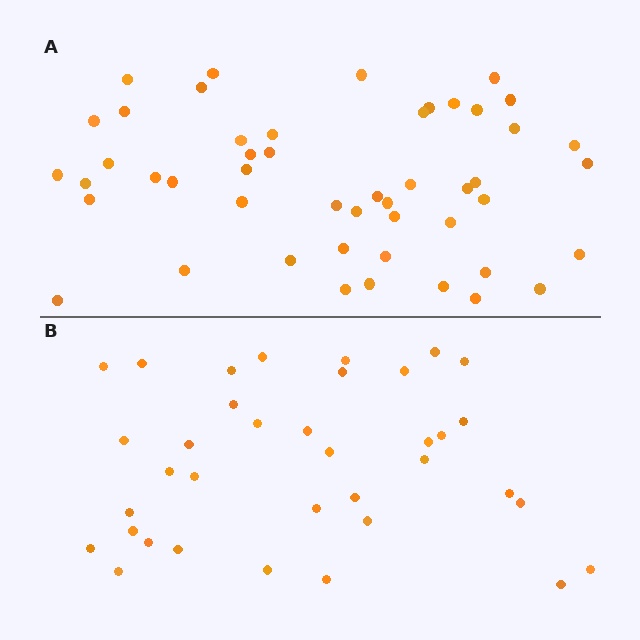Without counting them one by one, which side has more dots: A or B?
Region A (the top region) has more dots.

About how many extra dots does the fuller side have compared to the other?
Region A has approximately 15 more dots than region B.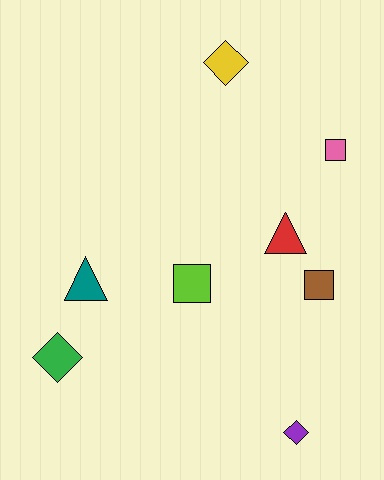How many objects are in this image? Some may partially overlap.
There are 8 objects.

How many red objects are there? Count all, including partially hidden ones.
There is 1 red object.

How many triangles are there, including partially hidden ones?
There are 2 triangles.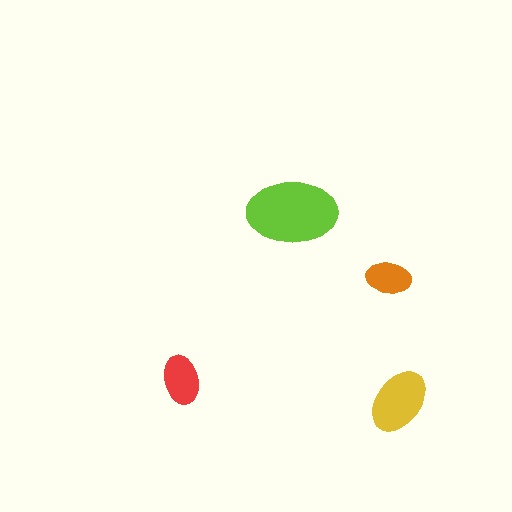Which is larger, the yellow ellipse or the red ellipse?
The yellow one.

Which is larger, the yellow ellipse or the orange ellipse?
The yellow one.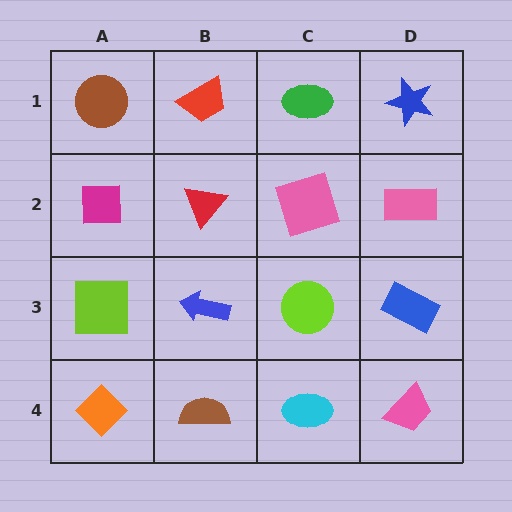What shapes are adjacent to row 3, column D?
A pink rectangle (row 2, column D), a pink trapezoid (row 4, column D), a lime circle (row 3, column C).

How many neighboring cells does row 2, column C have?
4.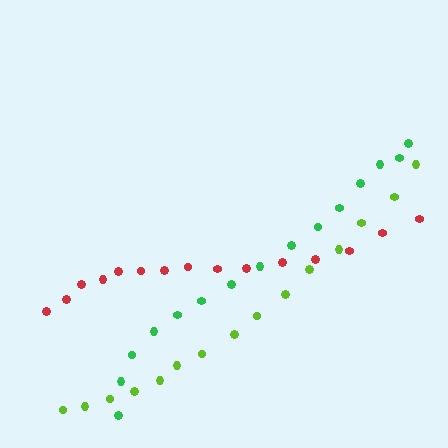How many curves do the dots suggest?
There are 3 distinct paths.